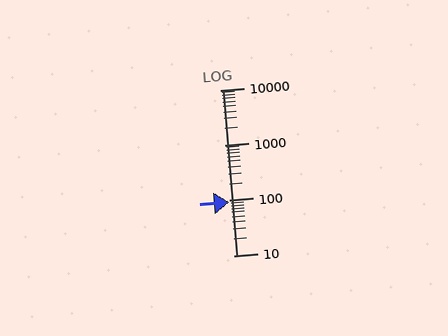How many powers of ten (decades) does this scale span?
The scale spans 3 decades, from 10 to 10000.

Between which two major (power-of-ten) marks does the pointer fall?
The pointer is between 10 and 100.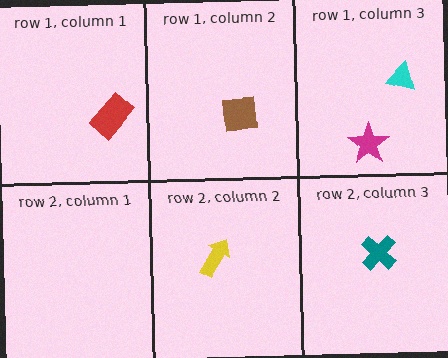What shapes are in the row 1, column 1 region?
The red rectangle.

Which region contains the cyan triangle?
The row 1, column 3 region.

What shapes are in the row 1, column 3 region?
The cyan triangle, the magenta star.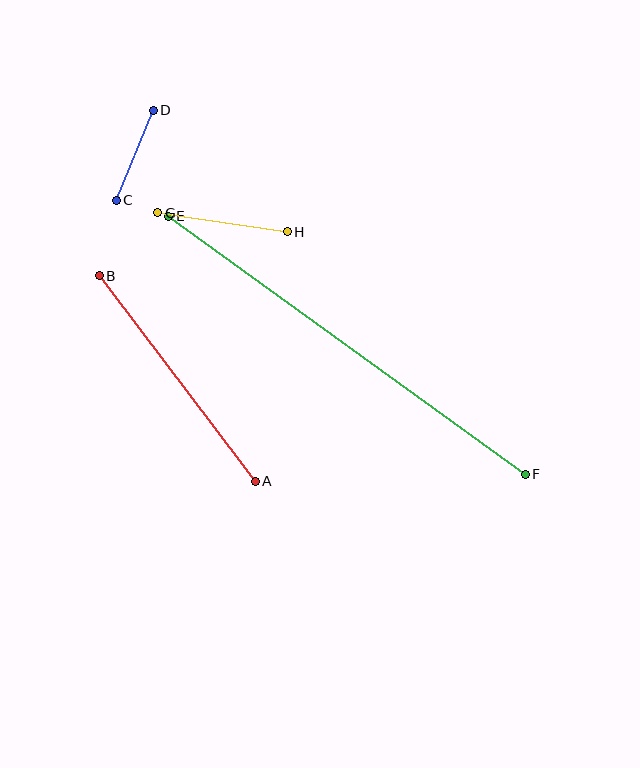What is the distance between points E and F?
The distance is approximately 440 pixels.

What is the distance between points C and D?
The distance is approximately 97 pixels.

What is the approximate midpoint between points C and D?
The midpoint is at approximately (135, 155) pixels.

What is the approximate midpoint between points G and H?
The midpoint is at approximately (223, 222) pixels.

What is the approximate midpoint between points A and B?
The midpoint is at approximately (177, 378) pixels.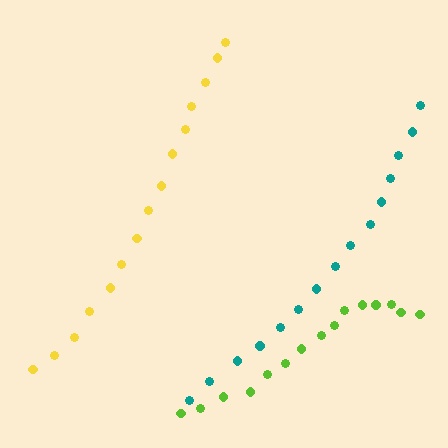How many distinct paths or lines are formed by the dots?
There are 3 distinct paths.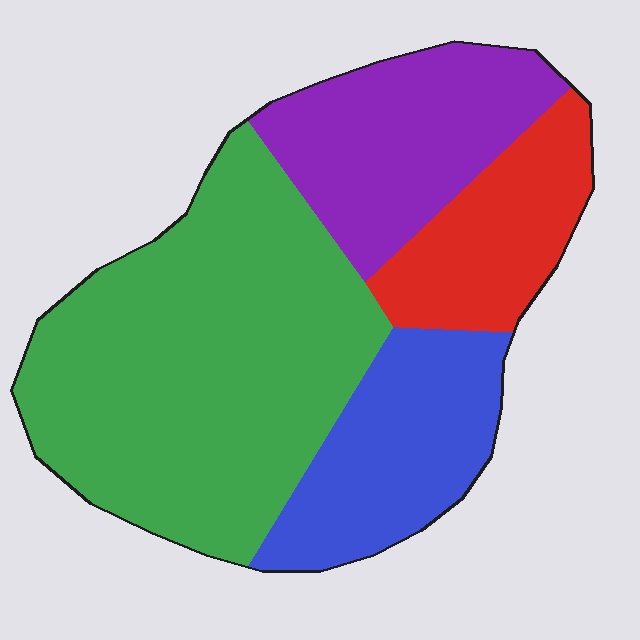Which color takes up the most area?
Green, at roughly 50%.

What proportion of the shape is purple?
Purple takes up between a sixth and a third of the shape.